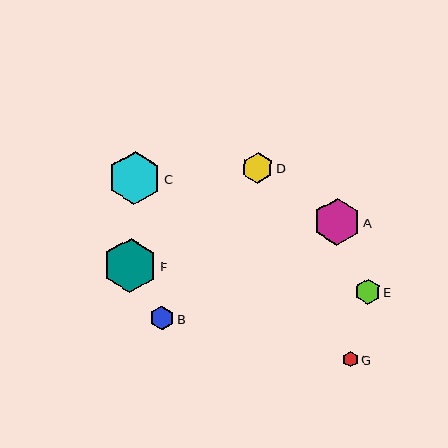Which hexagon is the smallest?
Hexagon G is the smallest with a size of approximately 16 pixels.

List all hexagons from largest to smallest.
From largest to smallest: F, C, A, D, E, B, G.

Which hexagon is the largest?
Hexagon F is the largest with a size of approximately 54 pixels.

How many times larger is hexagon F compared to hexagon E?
Hexagon F is approximately 2.1 times the size of hexagon E.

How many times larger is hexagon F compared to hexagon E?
Hexagon F is approximately 2.1 times the size of hexagon E.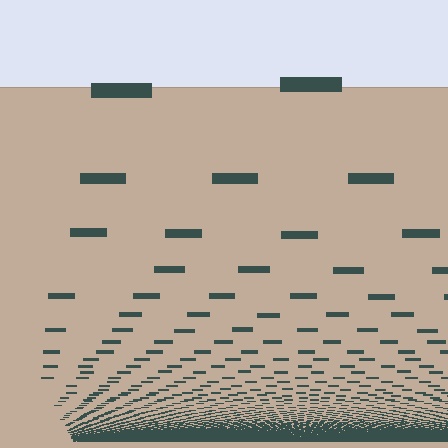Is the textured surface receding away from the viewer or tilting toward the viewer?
The surface appears to tilt toward the viewer. Texture elements get larger and sparser toward the top.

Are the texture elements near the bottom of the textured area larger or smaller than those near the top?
Smaller. The gradient is inverted — elements near the bottom are smaller and denser.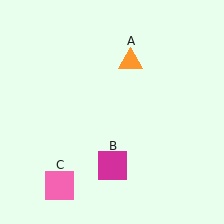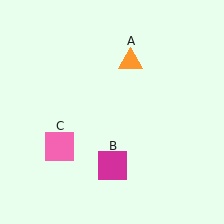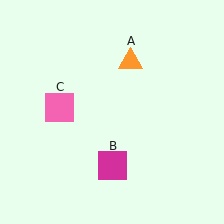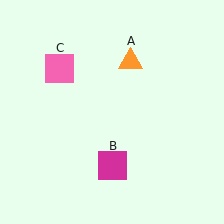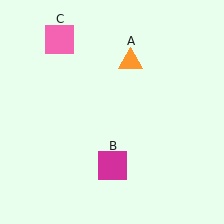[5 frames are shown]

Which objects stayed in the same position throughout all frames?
Orange triangle (object A) and magenta square (object B) remained stationary.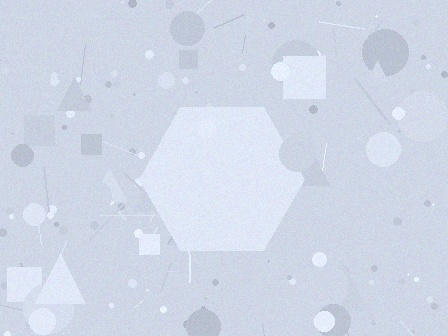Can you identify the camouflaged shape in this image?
The camouflaged shape is a hexagon.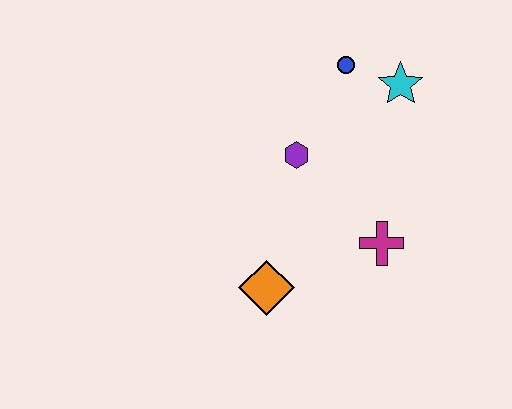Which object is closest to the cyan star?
The blue circle is closest to the cyan star.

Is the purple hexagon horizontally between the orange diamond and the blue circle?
Yes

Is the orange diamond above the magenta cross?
No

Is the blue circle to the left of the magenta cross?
Yes